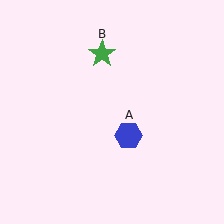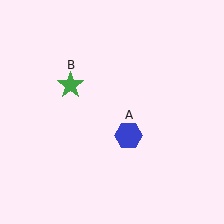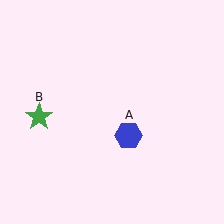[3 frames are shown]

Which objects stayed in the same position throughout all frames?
Blue hexagon (object A) remained stationary.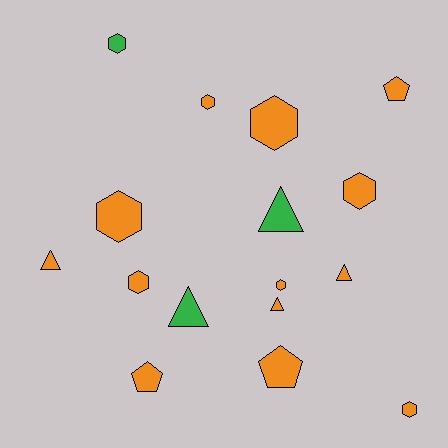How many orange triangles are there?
There are 3 orange triangles.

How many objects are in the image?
There are 16 objects.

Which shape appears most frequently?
Hexagon, with 8 objects.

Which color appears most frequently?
Orange, with 13 objects.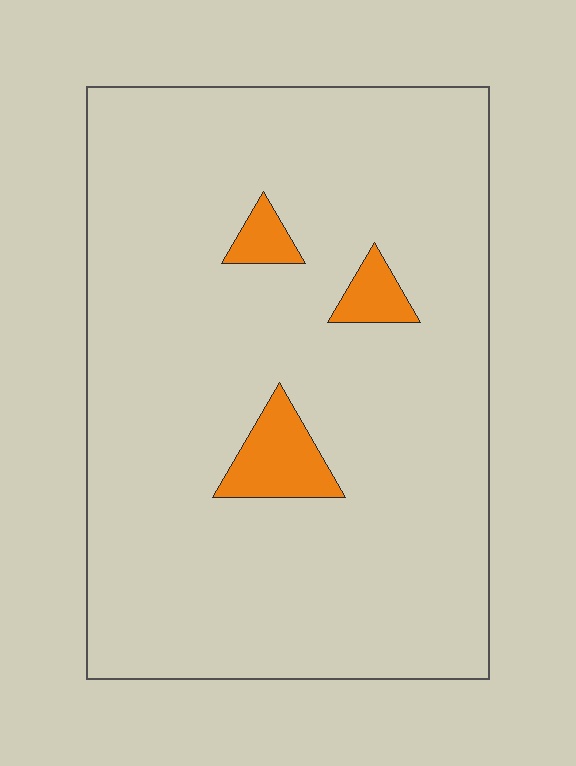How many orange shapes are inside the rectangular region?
3.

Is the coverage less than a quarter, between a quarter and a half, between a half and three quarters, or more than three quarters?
Less than a quarter.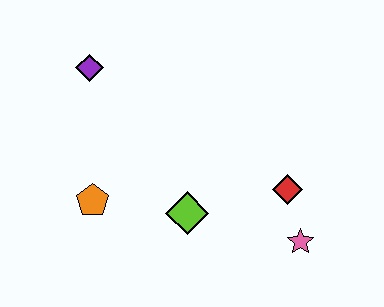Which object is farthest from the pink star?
The purple diamond is farthest from the pink star.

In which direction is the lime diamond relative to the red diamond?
The lime diamond is to the left of the red diamond.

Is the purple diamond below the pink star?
No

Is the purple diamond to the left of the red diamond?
Yes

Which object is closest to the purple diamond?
The orange pentagon is closest to the purple diamond.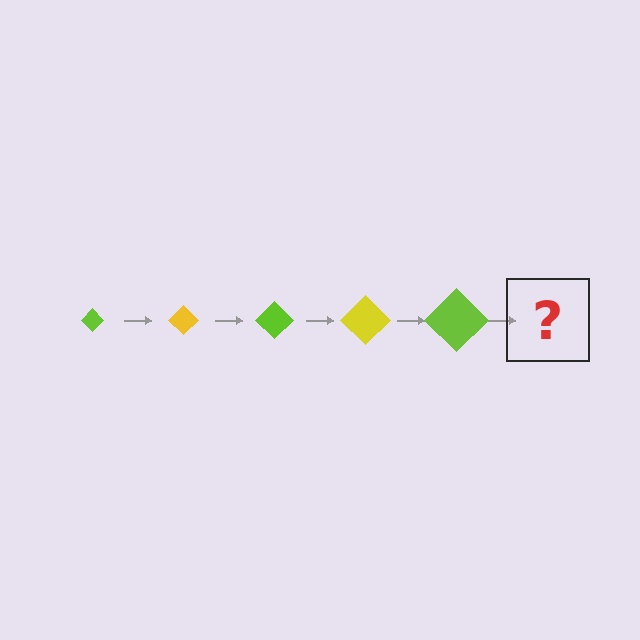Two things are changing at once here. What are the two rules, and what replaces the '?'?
The two rules are that the diamond grows larger each step and the color cycles through lime and yellow. The '?' should be a yellow diamond, larger than the previous one.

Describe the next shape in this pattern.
It should be a yellow diamond, larger than the previous one.